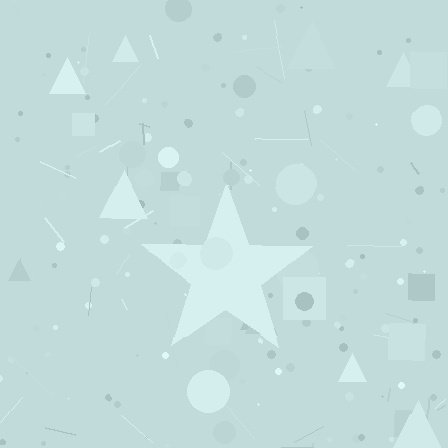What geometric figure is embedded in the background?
A star is embedded in the background.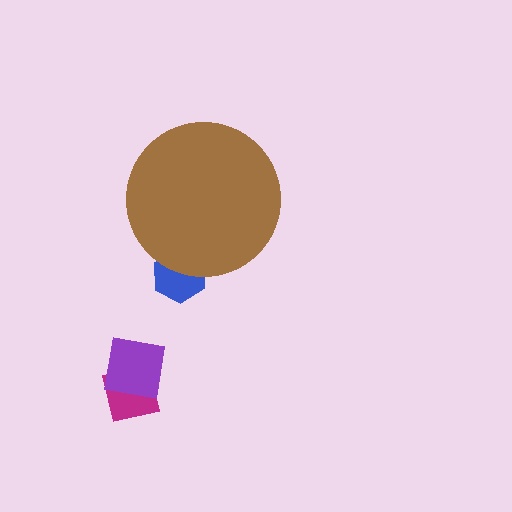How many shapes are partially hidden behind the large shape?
1 shape is partially hidden.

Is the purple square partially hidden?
No, the purple square is fully visible.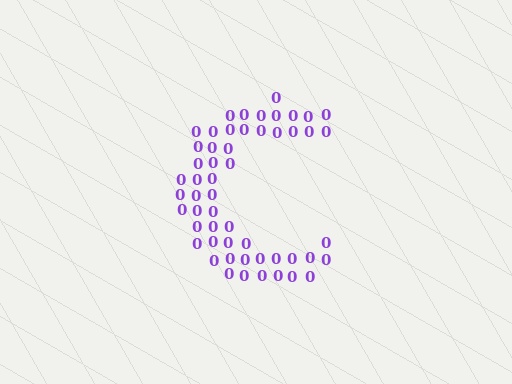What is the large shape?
The large shape is the letter C.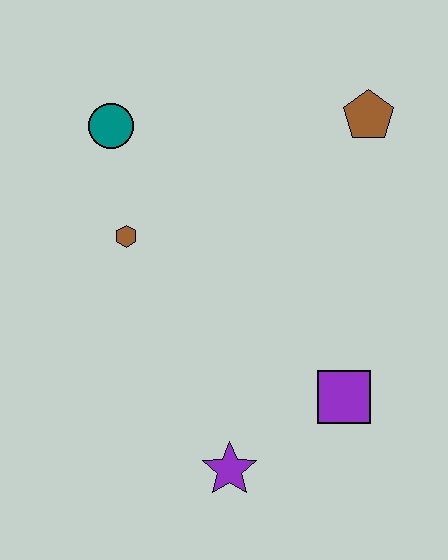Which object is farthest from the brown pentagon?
The purple star is farthest from the brown pentagon.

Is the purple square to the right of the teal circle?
Yes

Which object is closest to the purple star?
The purple square is closest to the purple star.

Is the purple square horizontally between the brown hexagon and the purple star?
No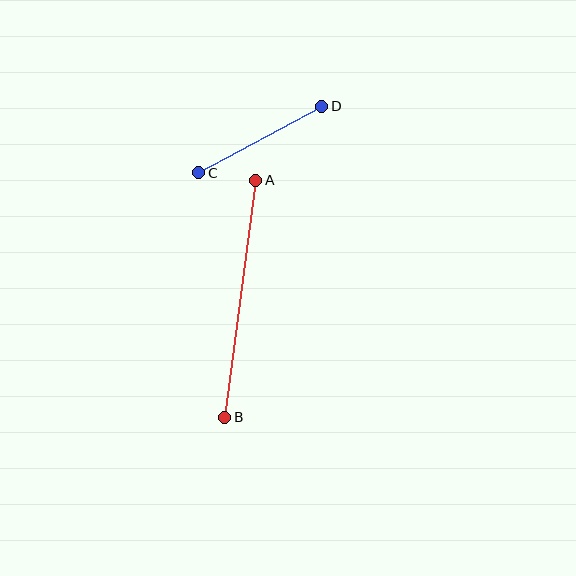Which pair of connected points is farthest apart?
Points A and B are farthest apart.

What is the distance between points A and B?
The distance is approximately 239 pixels.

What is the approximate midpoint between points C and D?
The midpoint is at approximately (260, 139) pixels.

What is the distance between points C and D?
The distance is approximately 140 pixels.